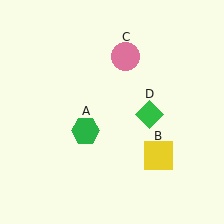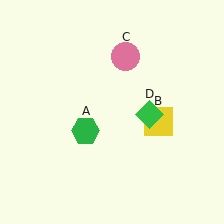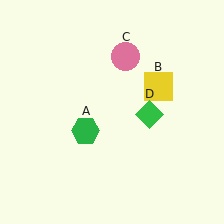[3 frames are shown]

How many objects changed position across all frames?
1 object changed position: yellow square (object B).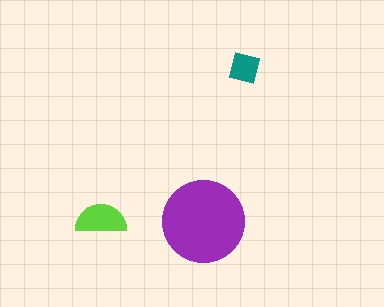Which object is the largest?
The purple circle.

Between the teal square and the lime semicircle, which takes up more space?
The lime semicircle.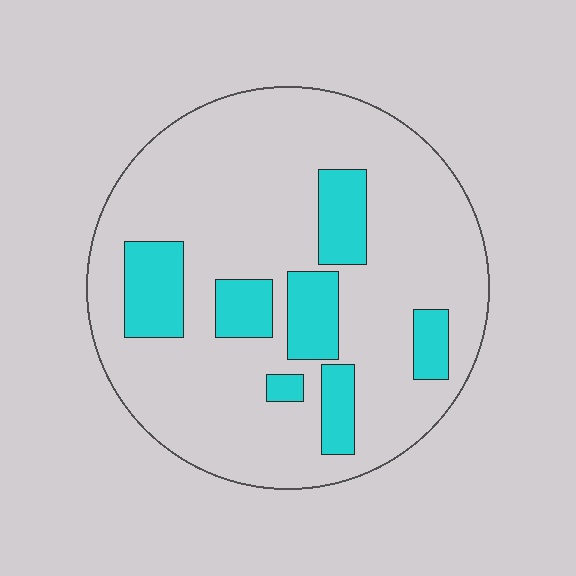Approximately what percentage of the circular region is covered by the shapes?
Approximately 20%.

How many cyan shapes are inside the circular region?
7.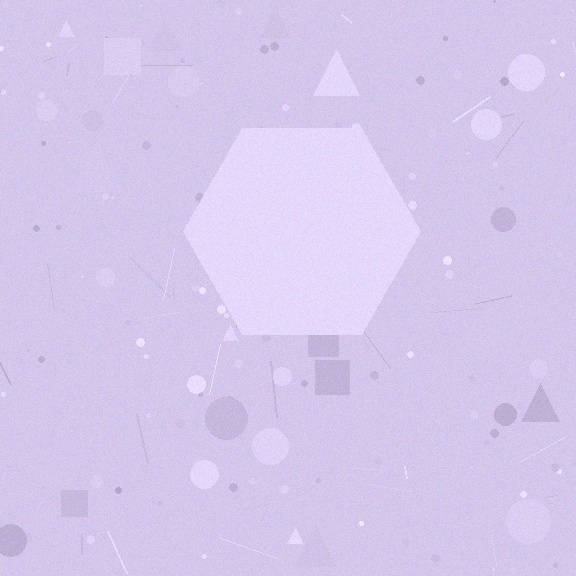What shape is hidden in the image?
A hexagon is hidden in the image.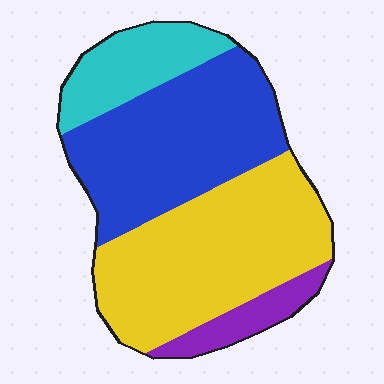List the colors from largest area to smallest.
From largest to smallest: yellow, blue, cyan, purple.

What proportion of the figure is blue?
Blue covers roughly 35% of the figure.